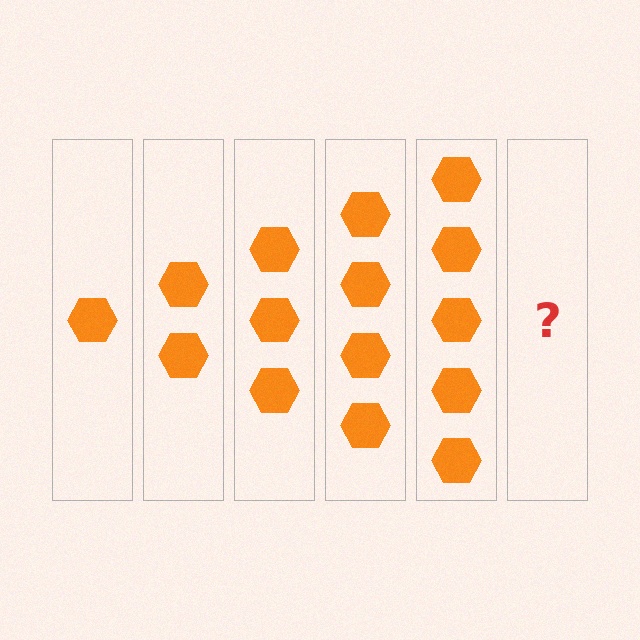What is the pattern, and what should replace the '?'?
The pattern is that each step adds one more hexagon. The '?' should be 6 hexagons.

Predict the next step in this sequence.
The next step is 6 hexagons.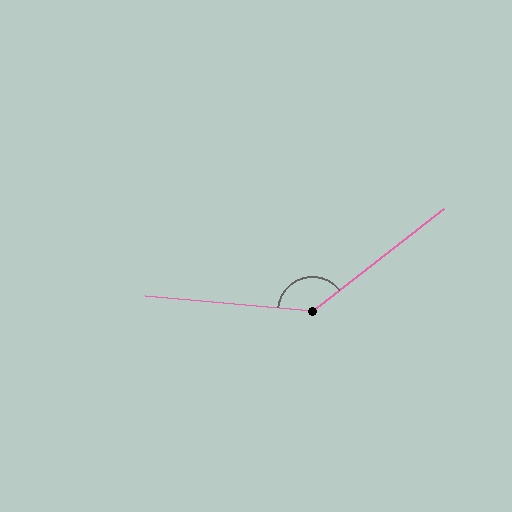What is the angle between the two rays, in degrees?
Approximately 137 degrees.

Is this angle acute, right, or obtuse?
It is obtuse.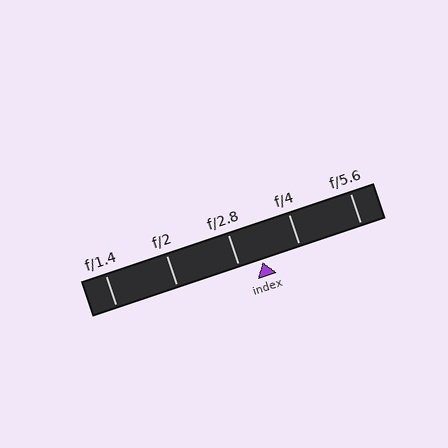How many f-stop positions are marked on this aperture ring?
There are 5 f-stop positions marked.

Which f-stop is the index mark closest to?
The index mark is closest to f/2.8.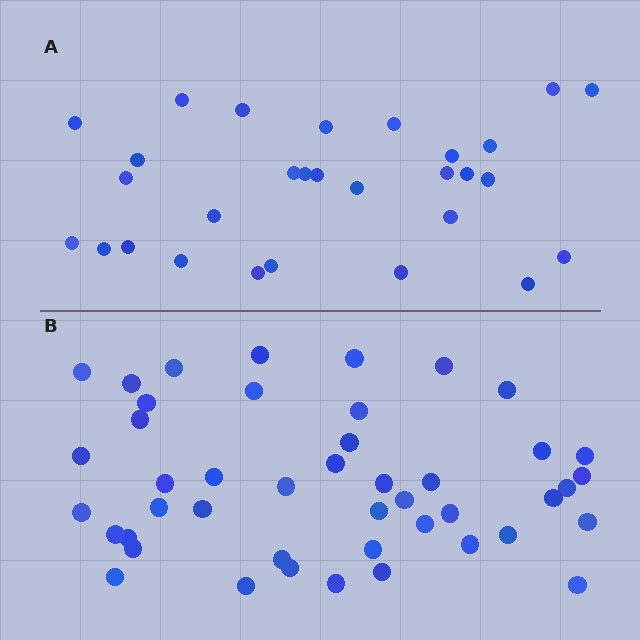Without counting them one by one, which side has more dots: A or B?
Region B (the bottom region) has more dots.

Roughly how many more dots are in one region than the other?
Region B has approximately 15 more dots than region A.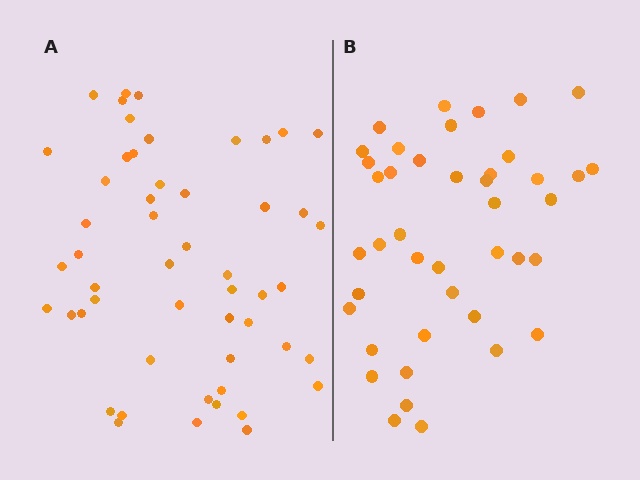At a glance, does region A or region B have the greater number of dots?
Region A (the left region) has more dots.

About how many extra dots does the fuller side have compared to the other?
Region A has roughly 10 or so more dots than region B.